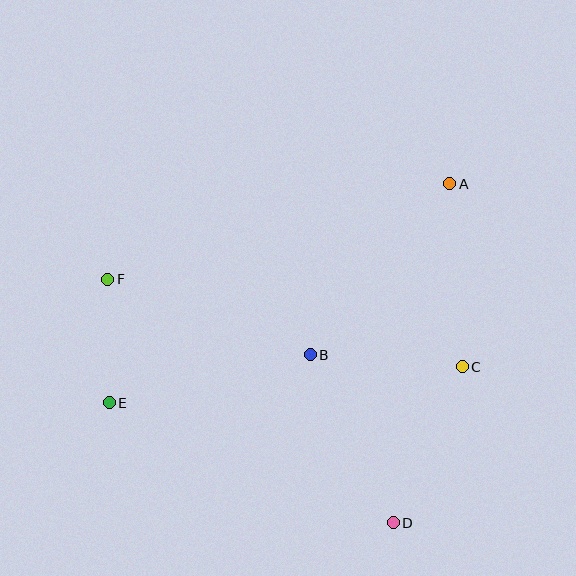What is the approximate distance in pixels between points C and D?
The distance between C and D is approximately 171 pixels.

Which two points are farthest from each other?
Points A and E are farthest from each other.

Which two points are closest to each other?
Points E and F are closest to each other.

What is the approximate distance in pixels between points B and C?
The distance between B and C is approximately 153 pixels.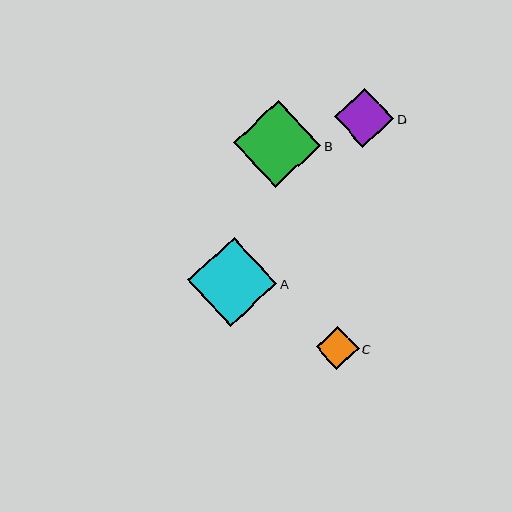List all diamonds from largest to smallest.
From largest to smallest: A, B, D, C.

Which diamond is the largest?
Diamond A is the largest with a size of approximately 89 pixels.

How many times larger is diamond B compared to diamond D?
Diamond B is approximately 1.5 times the size of diamond D.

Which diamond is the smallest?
Diamond C is the smallest with a size of approximately 43 pixels.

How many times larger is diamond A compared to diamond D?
Diamond A is approximately 1.5 times the size of diamond D.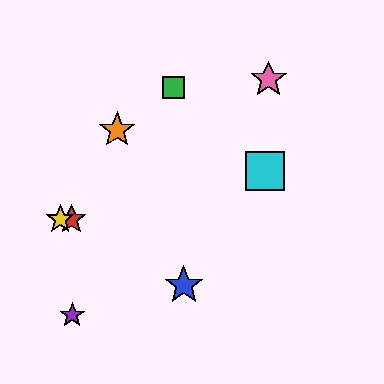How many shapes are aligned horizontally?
2 shapes (the red star, the yellow star) are aligned horizontally.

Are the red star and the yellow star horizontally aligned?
Yes, both are at y≈219.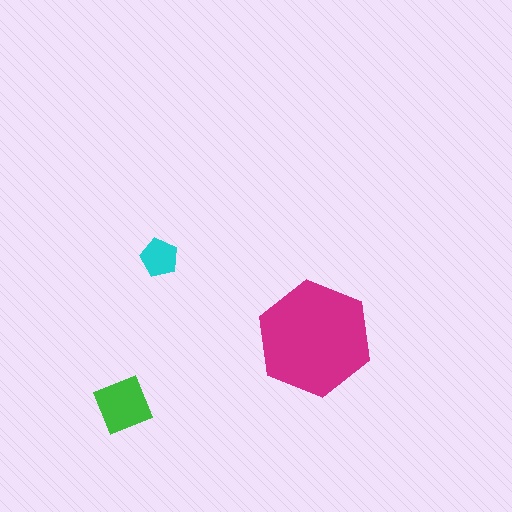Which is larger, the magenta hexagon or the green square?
The magenta hexagon.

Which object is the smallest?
The cyan pentagon.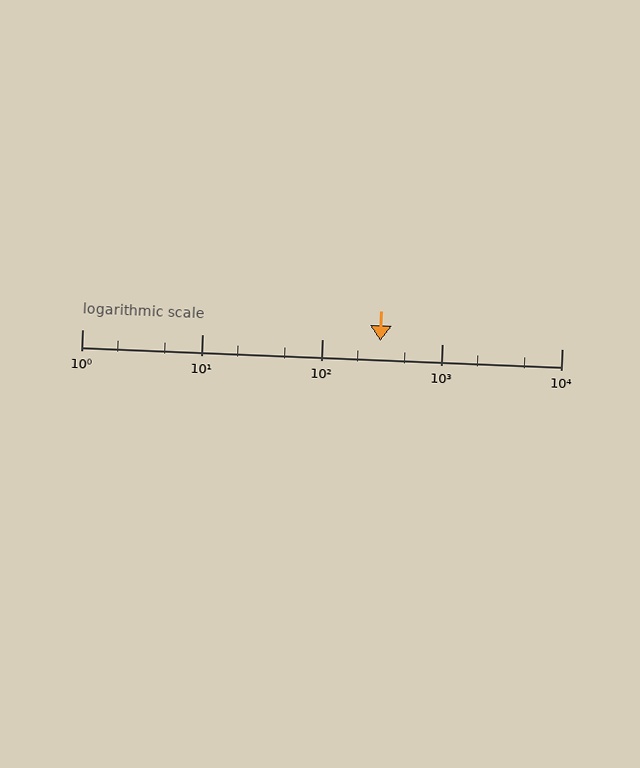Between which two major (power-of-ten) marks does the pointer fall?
The pointer is between 100 and 1000.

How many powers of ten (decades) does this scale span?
The scale spans 4 decades, from 1 to 10000.